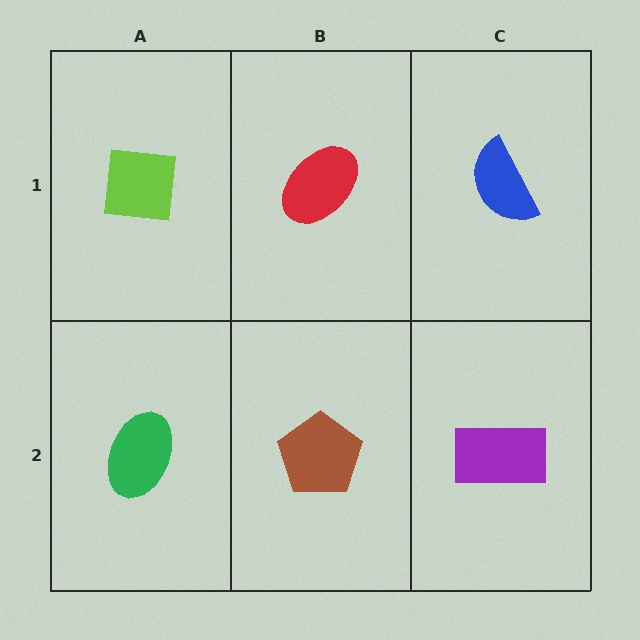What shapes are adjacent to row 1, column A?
A green ellipse (row 2, column A), a red ellipse (row 1, column B).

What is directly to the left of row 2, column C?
A brown pentagon.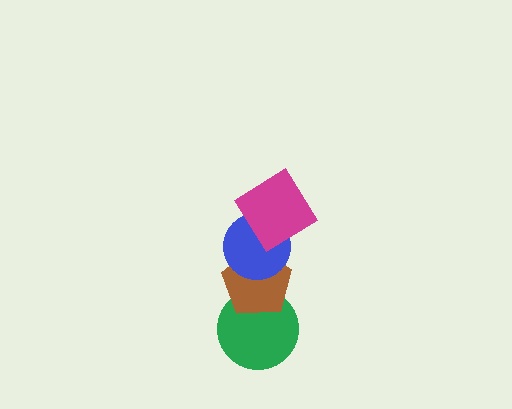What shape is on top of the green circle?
The brown pentagon is on top of the green circle.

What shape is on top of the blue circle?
The magenta diamond is on top of the blue circle.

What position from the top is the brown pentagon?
The brown pentagon is 3rd from the top.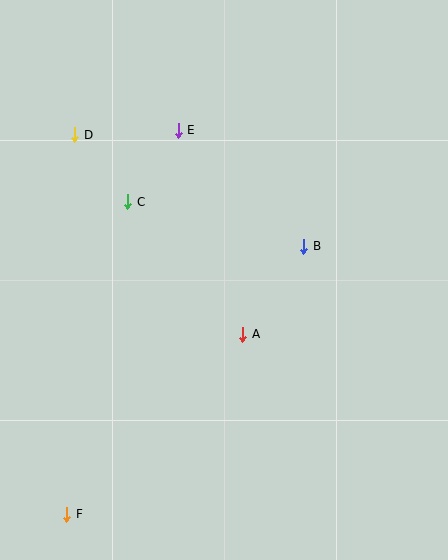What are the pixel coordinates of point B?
Point B is at (304, 246).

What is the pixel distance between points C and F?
The distance between C and F is 318 pixels.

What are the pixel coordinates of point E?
Point E is at (178, 130).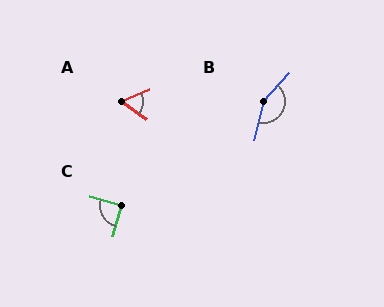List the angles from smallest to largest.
A (58°), C (90°), B (152°).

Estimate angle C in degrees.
Approximately 90 degrees.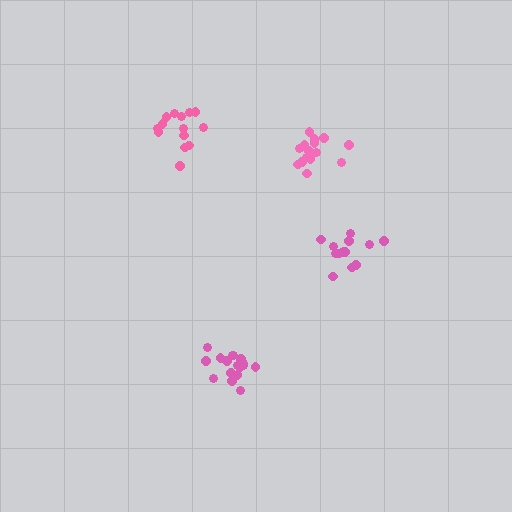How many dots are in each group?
Group 1: 17 dots, Group 2: 17 dots, Group 3: 14 dots, Group 4: 14 dots (62 total).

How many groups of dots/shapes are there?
There are 4 groups.